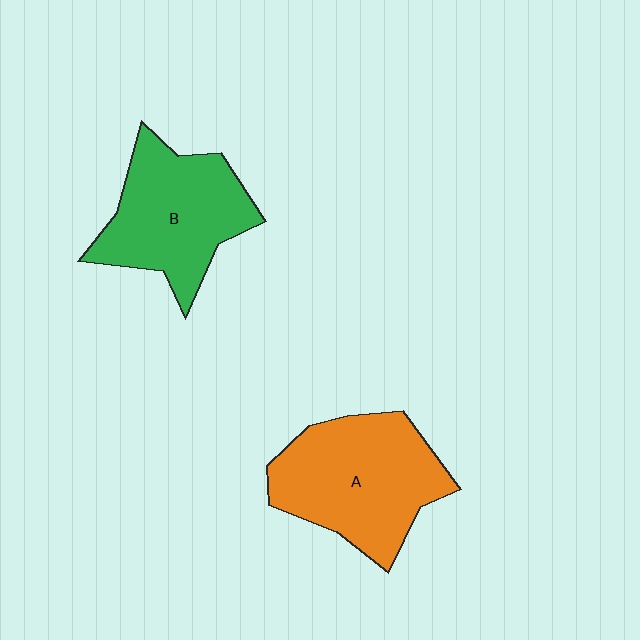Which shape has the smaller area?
Shape B (green).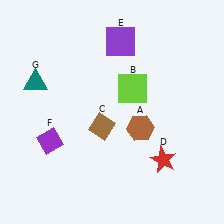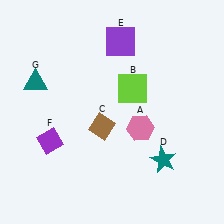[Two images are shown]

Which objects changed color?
A changed from brown to pink. D changed from red to teal.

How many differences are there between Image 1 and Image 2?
There are 2 differences between the two images.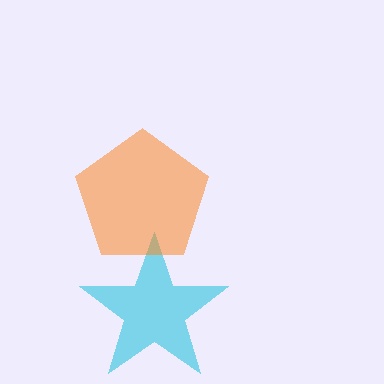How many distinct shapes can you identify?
There are 2 distinct shapes: a cyan star, an orange pentagon.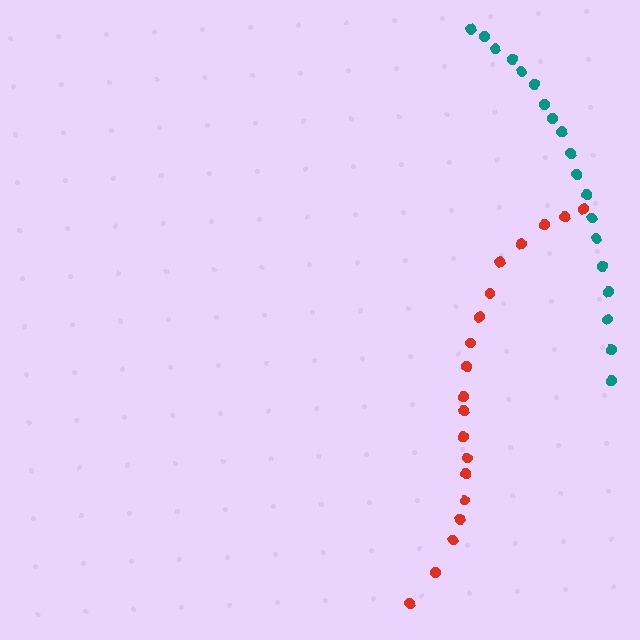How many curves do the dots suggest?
There are 2 distinct paths.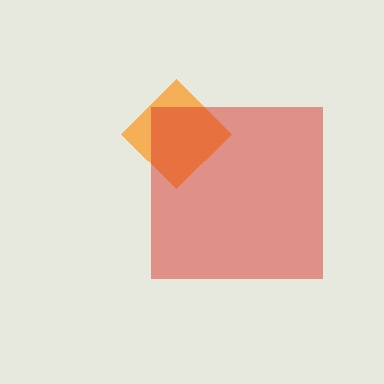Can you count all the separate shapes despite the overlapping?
Yes, there are 2 separate shapes.